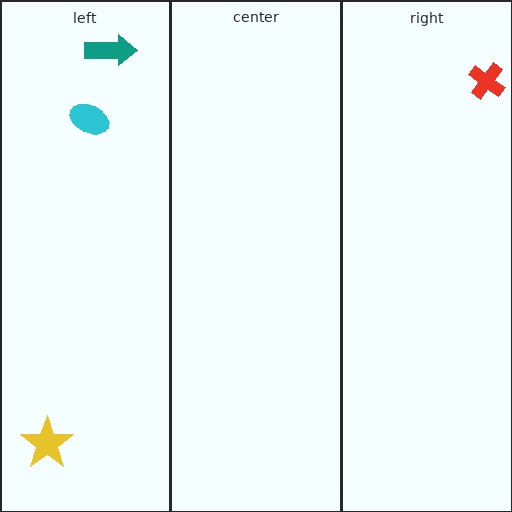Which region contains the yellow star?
The left region.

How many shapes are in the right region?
1.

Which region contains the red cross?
The right region.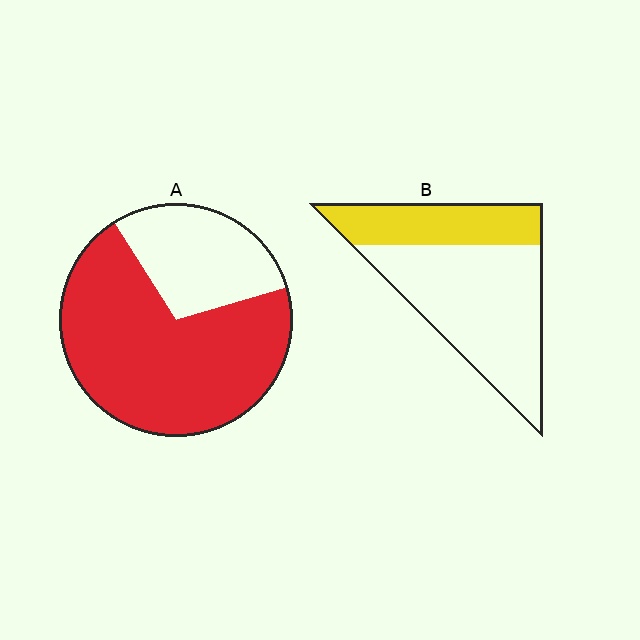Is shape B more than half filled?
No.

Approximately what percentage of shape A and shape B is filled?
A is approximately 70% and B is approximately 35%.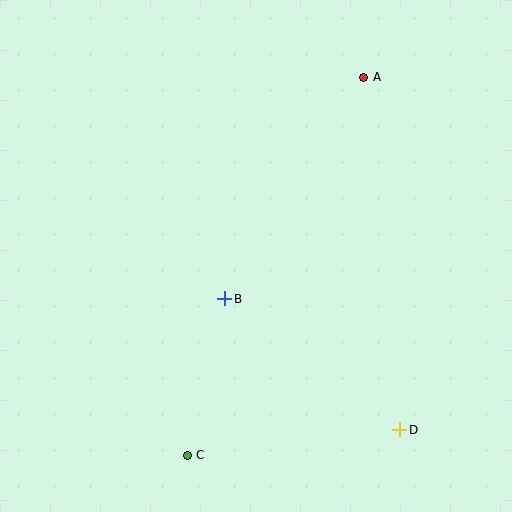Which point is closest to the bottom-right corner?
Point D is closest to the bottom-right corner.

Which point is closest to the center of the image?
Point B at (225, 299) is closest to the center.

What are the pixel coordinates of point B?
Point B is at (225, 299).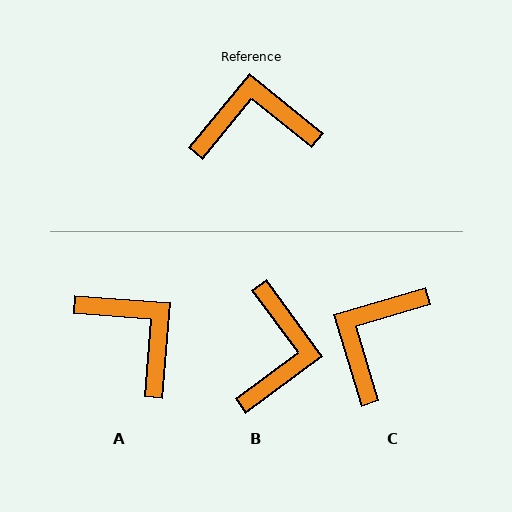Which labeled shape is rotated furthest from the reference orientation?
B, about 104 degrees away.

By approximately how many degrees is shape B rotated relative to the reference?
Approximately 104 degrees clockwise.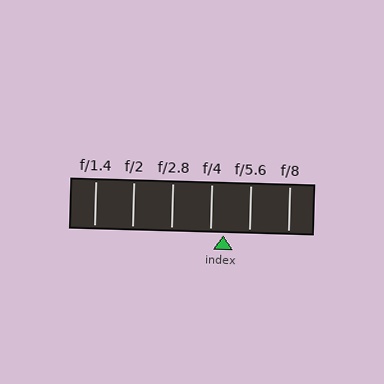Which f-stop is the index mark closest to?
The index mark is closest to f/4.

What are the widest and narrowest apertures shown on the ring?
The widest aperture shown is f/1.4 and the narrowest is f/8.